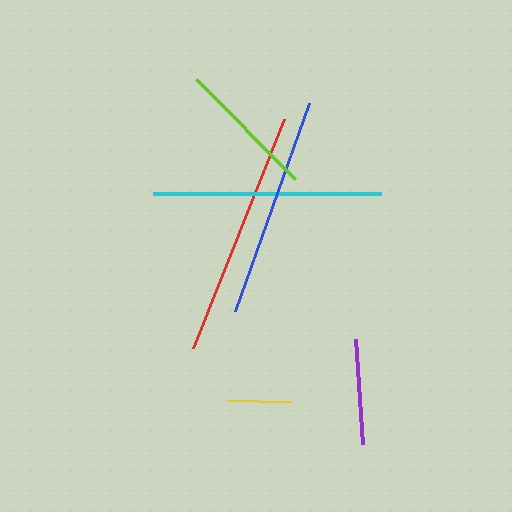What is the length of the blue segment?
The blue segment is approximately 221 pixels long.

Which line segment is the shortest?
The yellow line is the shortest at approximately 64 pixels.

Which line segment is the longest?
The red line is the longest at approximately 247 pixels.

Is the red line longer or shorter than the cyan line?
The red line is longer than the cyan line.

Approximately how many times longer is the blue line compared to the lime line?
The blue line is approximately 1.6 times the length of the lime line.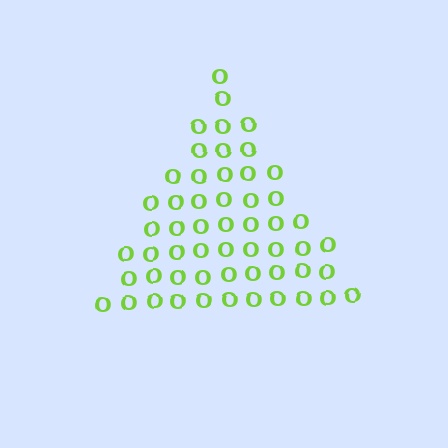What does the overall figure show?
The overall figure shows a triangle.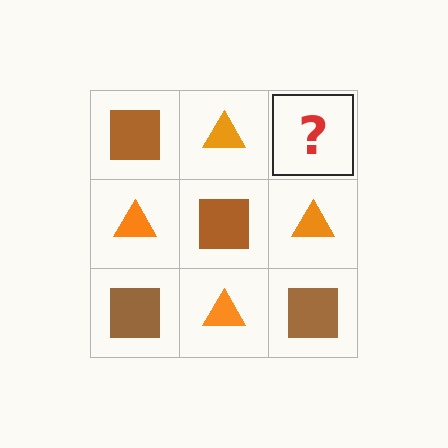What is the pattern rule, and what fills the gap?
The rule is that it alternates brown square and orange triangle in a checkerboard pattern. The gap should be filled with a brown square.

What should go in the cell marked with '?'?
The missing cell should contain a brown square.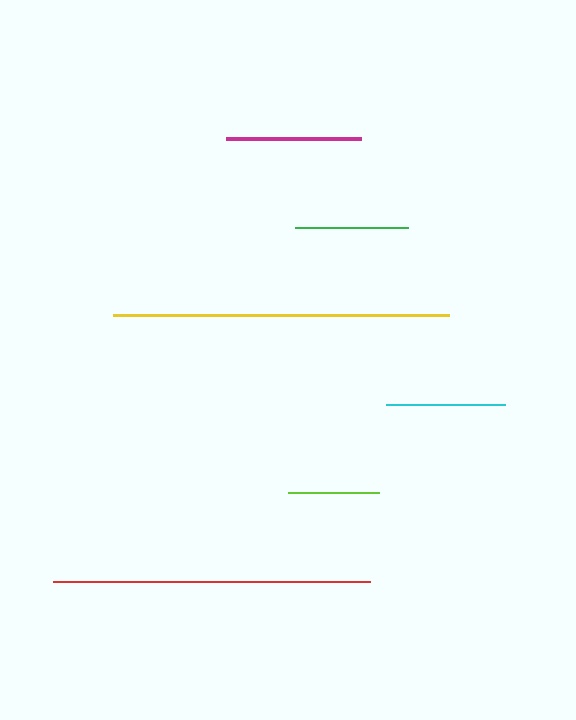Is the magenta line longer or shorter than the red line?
The red line is longer than the magenta line.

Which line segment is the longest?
The yellow line is the longest at approximately 336 pixels.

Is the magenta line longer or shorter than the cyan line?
The magenta line is longer than the cyan line.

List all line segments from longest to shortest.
From longest to shortest: yellow, red, magenta, cyan, green, lime.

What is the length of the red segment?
The red segment is approximately 317 pixels long.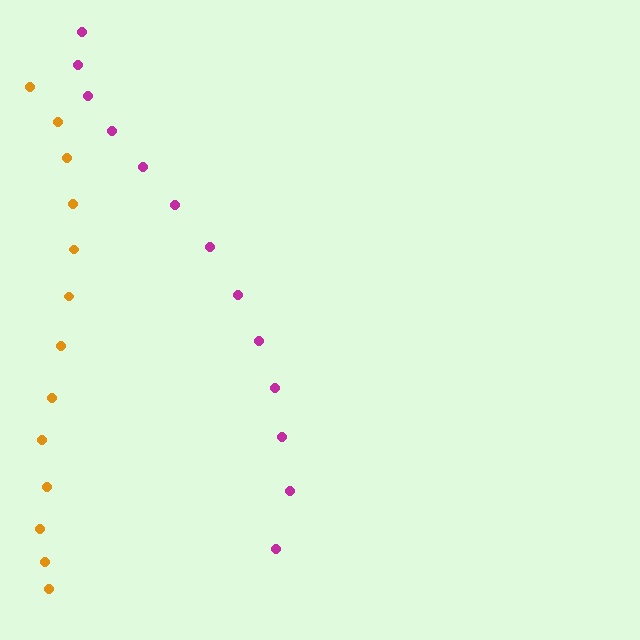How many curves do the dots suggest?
There are 2 distinct paths.